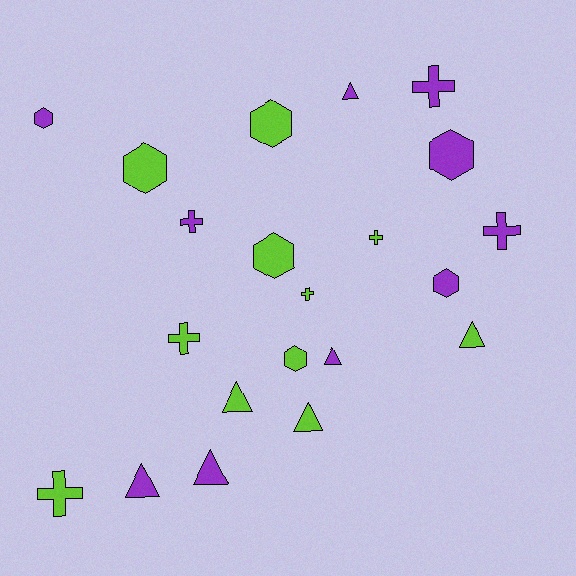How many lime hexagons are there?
There are 4 lime hexagons.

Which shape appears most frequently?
Cross, with 7 objects.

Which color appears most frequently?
Lime, with 11 objects.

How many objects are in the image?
There are 21 objects.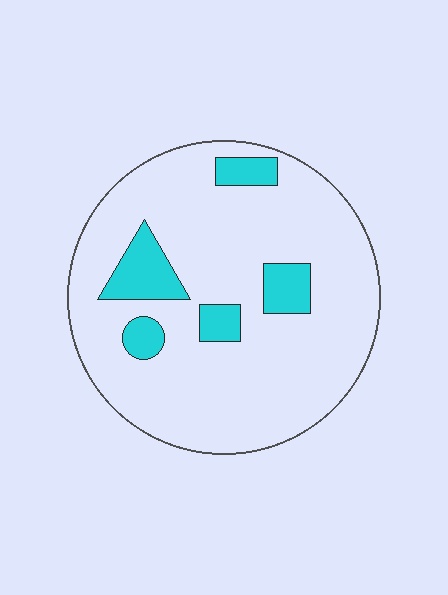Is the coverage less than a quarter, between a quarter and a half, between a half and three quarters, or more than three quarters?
Less than a quarter.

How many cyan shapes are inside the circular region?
5.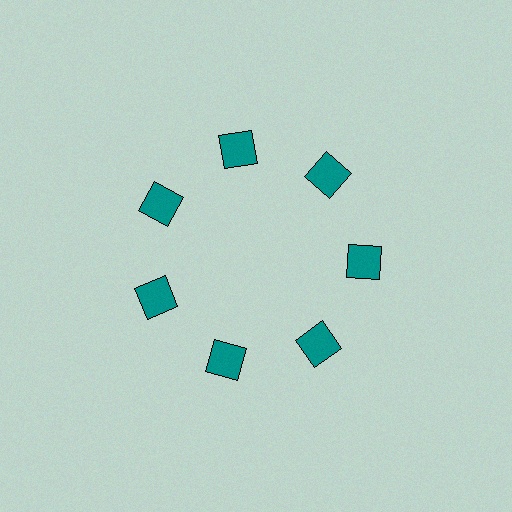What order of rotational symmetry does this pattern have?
This pattern has 7-fold rotational symmetry.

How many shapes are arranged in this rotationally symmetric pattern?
There are 7 shapes, arranged in 7 groups of 1.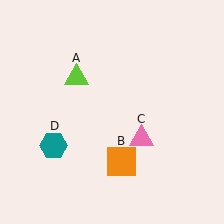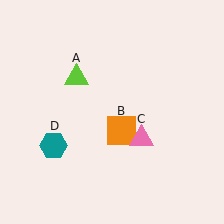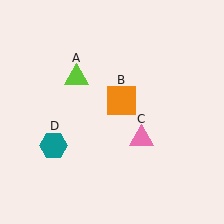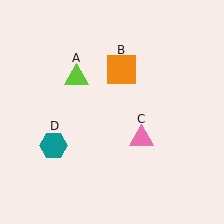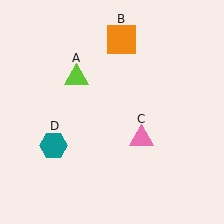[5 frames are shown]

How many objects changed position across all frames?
1 object changed position: orange square (object B).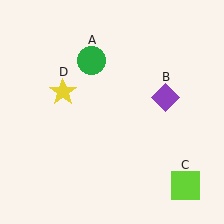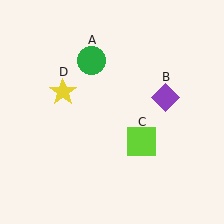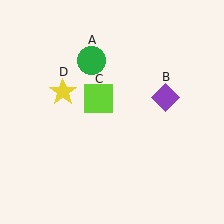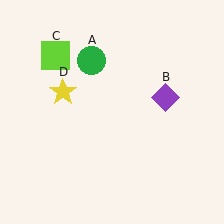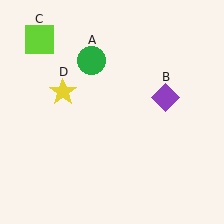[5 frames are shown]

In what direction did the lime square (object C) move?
The lime square (object C) moved up and to the left.